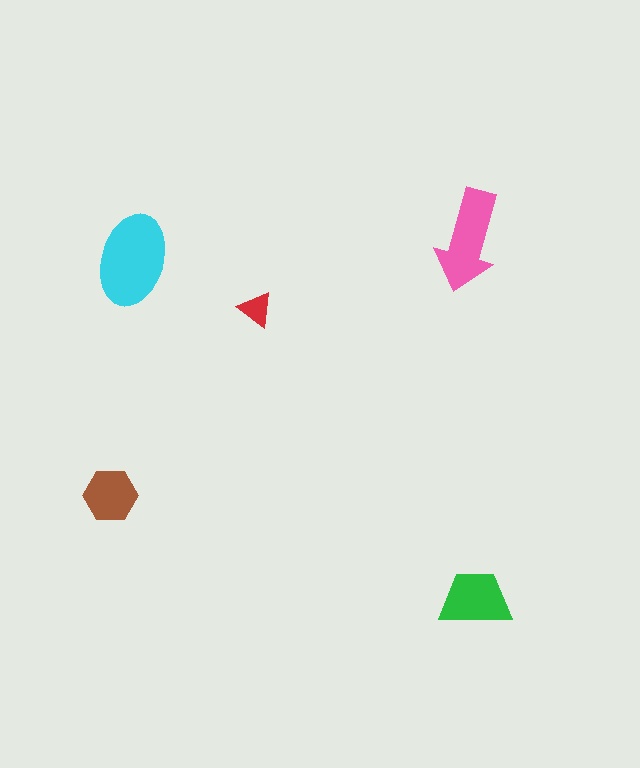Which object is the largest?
The cyan ellipse.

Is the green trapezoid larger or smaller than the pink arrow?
Smaller.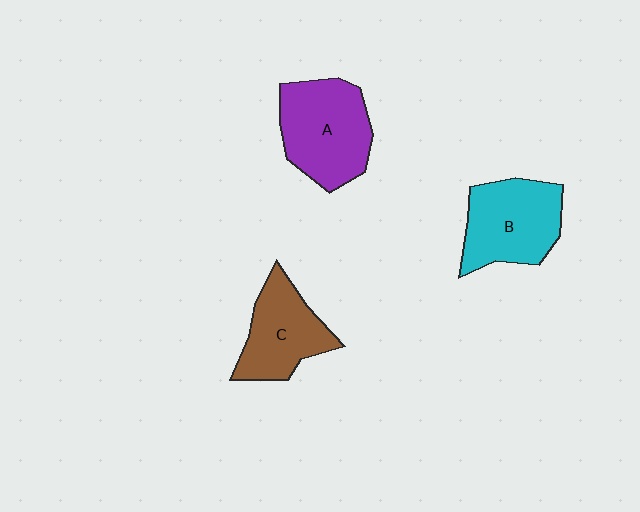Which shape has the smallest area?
Shape C (brown).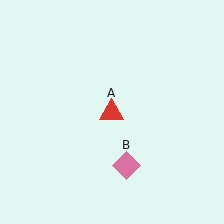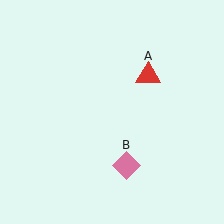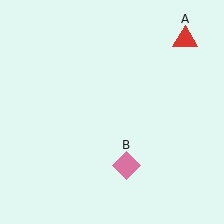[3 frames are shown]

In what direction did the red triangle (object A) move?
The red triangle (object A) moved up and to the right.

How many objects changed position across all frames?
1 object changed position: red triangle (object A).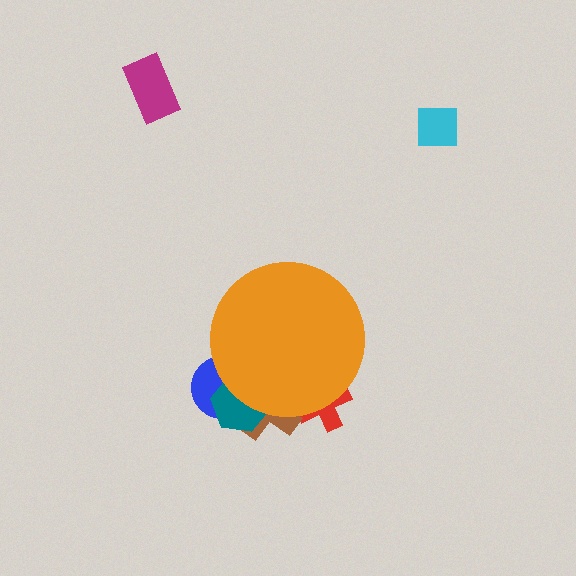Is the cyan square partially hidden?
No, the cyan square is fully visible.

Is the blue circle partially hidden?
Yes, the blue circle is partially hidden behind the orange circle.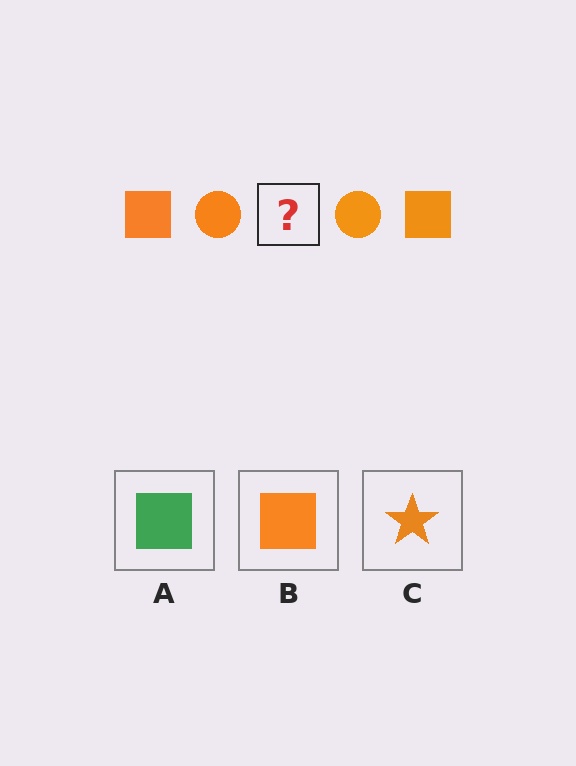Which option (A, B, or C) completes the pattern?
B.